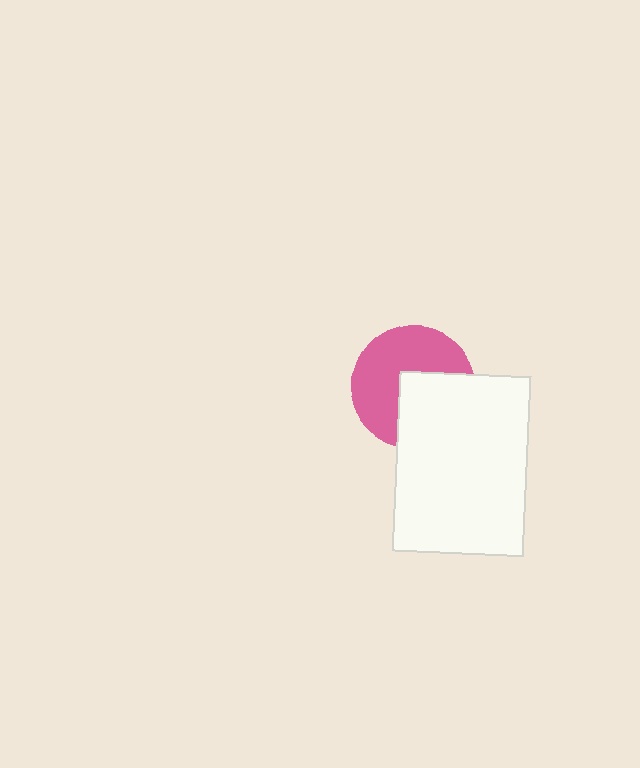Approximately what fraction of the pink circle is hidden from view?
Roughly 42% of the pink circle is hidden behind the white rectangle.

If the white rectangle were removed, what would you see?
You would see the complete pink circle.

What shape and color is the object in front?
The object in front is a white rectangle.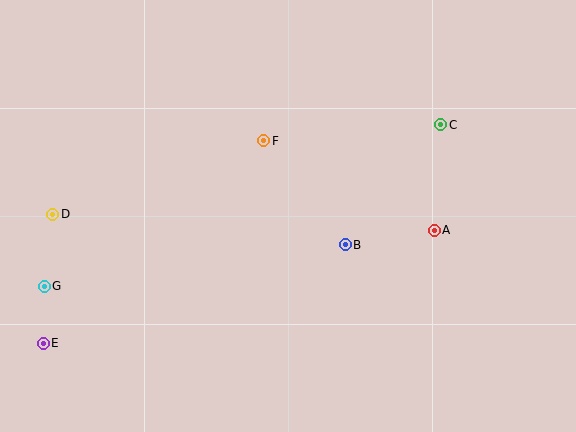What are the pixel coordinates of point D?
Point D is at (53, 214).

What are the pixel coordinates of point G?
Point G is at (44, 286).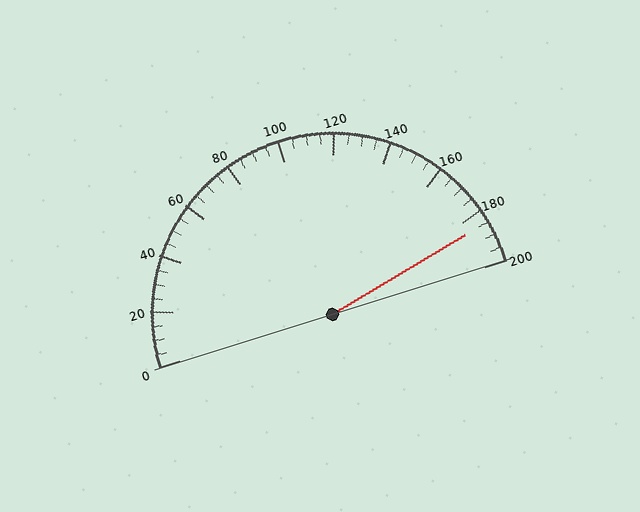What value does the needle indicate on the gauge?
The needle indicates approximately 185.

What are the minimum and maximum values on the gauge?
The gauge ranges from 0 to 200.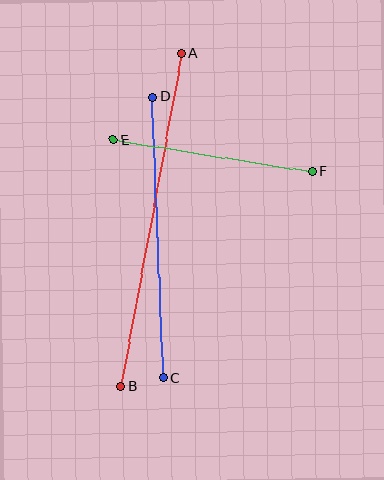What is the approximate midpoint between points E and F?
The midpoint is at approximately (213, 156) pixels.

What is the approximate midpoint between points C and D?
The midpoint is at approximately (158, 238) pixels.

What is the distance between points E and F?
The distance is approximately 201 pixels.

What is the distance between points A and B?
The distance is approximately 338 pixels.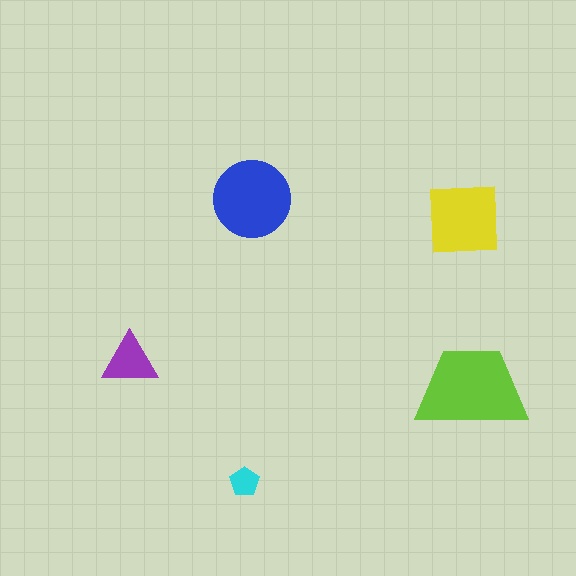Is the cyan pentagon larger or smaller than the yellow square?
Smaller.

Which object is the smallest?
The cyan pentagon.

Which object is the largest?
The lime trapezoid.